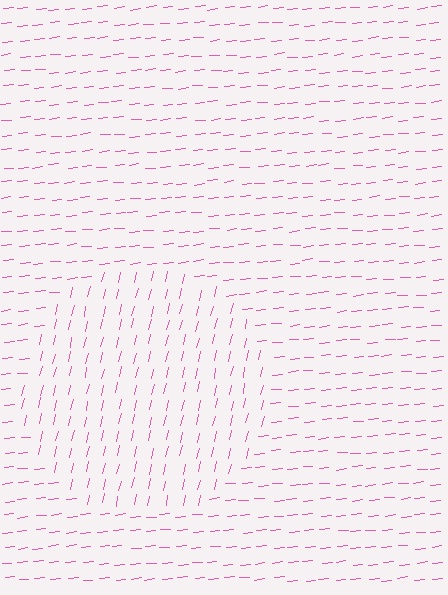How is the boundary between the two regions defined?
The boundary is defined purely by a change in line orientation (approximately 71 degrees difference). All lines are the same color and thickness.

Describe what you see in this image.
The image is filled with small pink line segments. A circle region in the image has lines oriented differently from the surrounding lines, creating a visible texture boundary.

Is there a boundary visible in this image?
Yes, there is a texture boundary formed by a change in line orientation.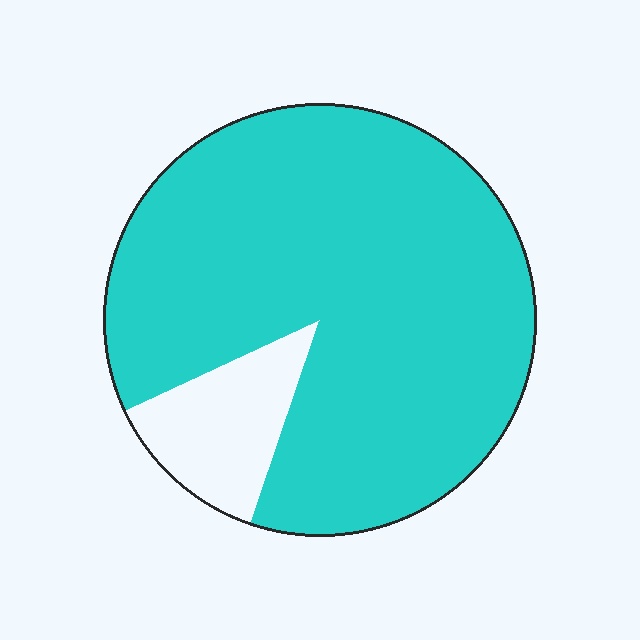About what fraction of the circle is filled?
About seven eighths (7/8).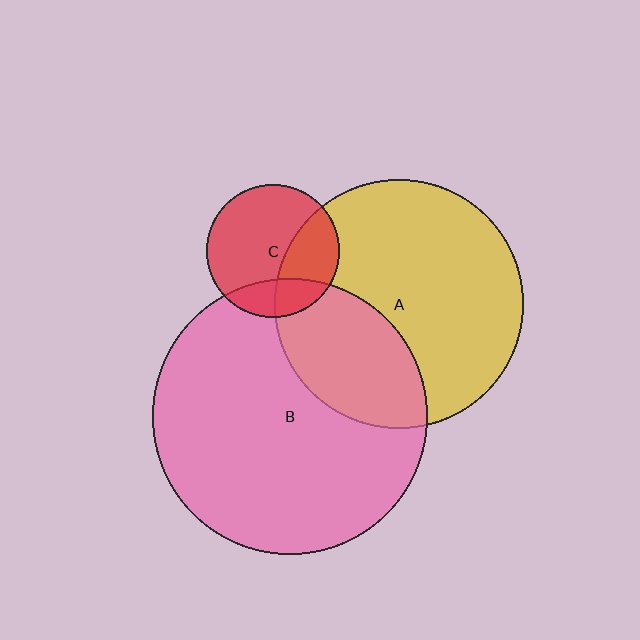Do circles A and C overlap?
Yes.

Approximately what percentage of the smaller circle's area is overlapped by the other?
Approximately 35%.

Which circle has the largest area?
Circle B (pink).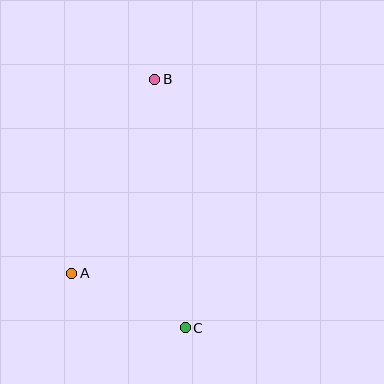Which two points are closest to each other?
Points A and C are closest to each other.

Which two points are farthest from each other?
Points B and C are farthest from each other.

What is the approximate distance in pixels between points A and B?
The distance between A and B is approximately 211 pixels.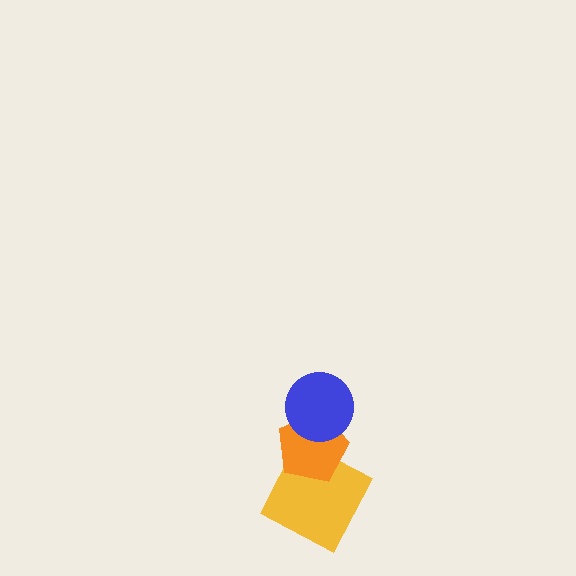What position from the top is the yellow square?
The yellow square is 3rd from the top.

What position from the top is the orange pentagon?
The orange pentagon is 2nd from the top.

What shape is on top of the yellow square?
The orange pentagon is on top of the yellow square.